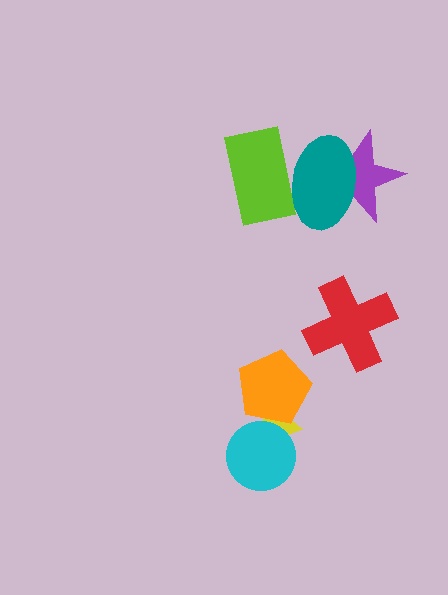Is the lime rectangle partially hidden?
Yes, it is partially covered by another shape.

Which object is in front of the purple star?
The teal ellipse is in front of the purple star.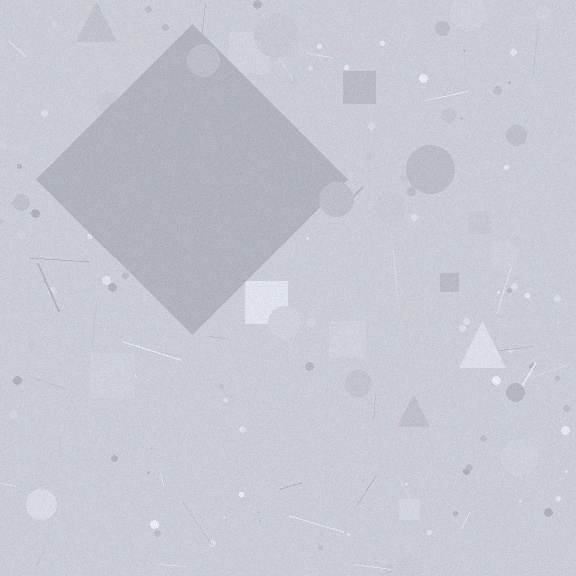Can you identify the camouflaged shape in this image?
The camouflaged shape is a diamond.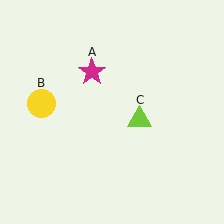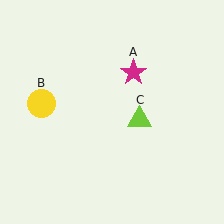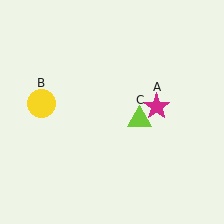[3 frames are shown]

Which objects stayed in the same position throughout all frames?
Yellow circle (object B) and lime triangle (object C) remained stationary.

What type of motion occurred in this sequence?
The magenta star (object A) rotated clockwise around the center of the scene.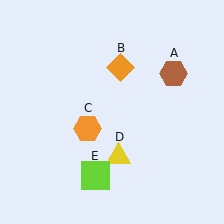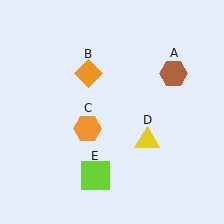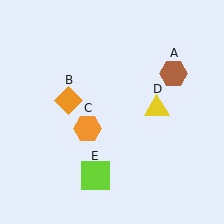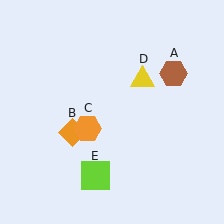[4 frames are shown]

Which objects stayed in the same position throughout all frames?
Brown hexagon (object A) and orange hexagon (object C) and lime square (object E) remained stationary.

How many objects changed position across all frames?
2 objects changed position: orange diamond (object B), yellow triangle (object D).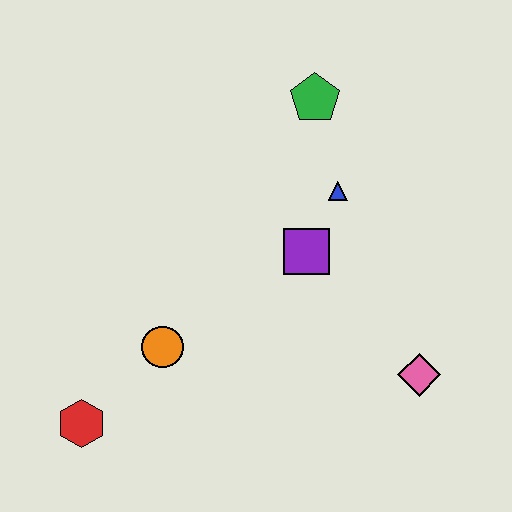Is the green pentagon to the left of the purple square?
No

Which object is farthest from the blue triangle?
The red hexagon is farthest from the blue triangle.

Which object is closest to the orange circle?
The red hexagon is closest to the orange circle.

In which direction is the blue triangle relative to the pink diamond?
The blue triangle is above the pink diamond.